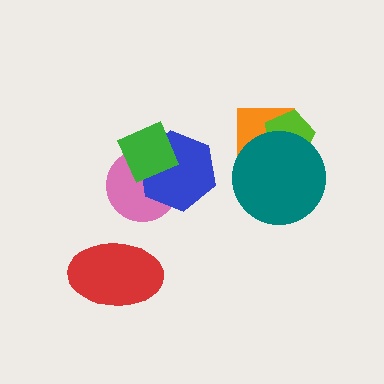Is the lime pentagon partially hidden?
Yes, it is partially covered by another shape.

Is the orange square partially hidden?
Yes, it is partially covered by another shape.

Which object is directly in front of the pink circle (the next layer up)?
The blue hexagon is directly in front of the pink circle.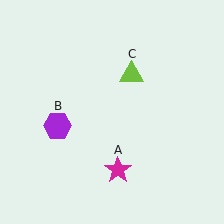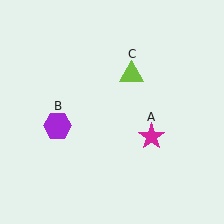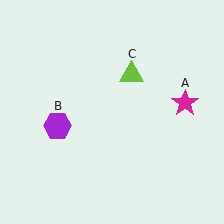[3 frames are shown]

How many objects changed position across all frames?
1 object changed position: magenta star (object A).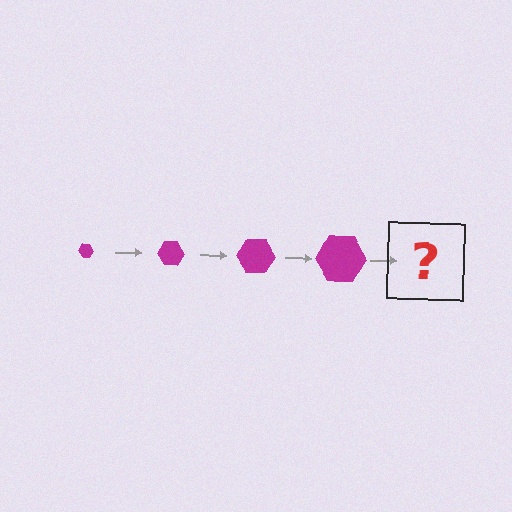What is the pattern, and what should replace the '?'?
The pattern is that the hexagon gets progressively larger each step. The '?' should be a magenta hexagon, larger than the previous one.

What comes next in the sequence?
The next element should be a magenta hexagon, larger than the previous one.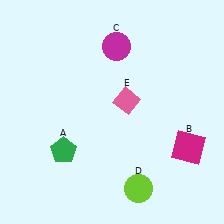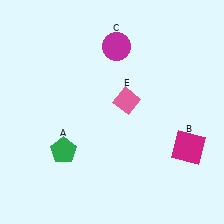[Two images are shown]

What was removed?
The lime circle (D) was removed in Image 2.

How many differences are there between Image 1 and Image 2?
There is 1 difference between the two images.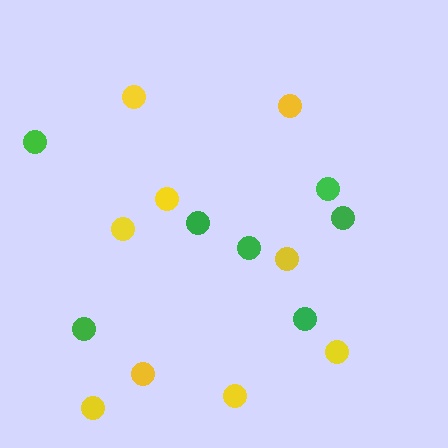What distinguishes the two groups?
There are 2 groups: one group of green circles (7) and one group of yellow circles (9).